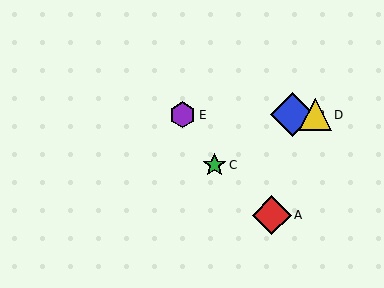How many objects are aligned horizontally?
3 objects (B, D, E) are aligned horizontally.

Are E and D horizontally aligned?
Yes, both are at y≈115.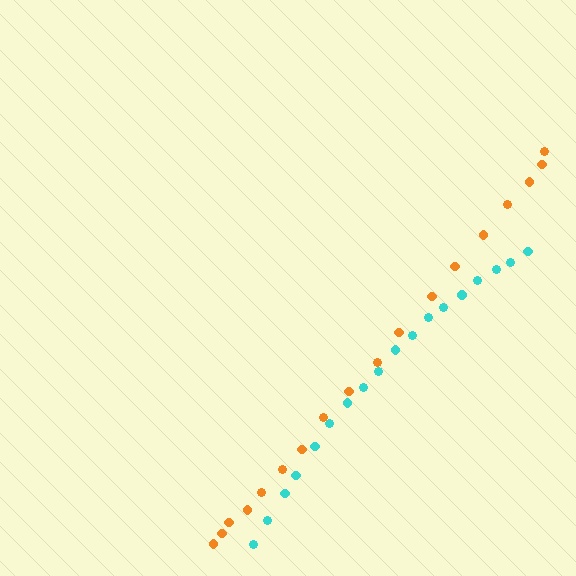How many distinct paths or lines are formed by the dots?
There are 2 distinct paths.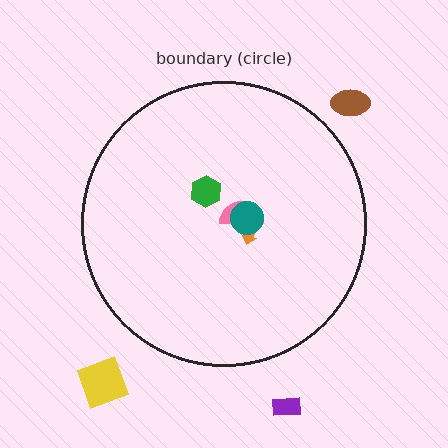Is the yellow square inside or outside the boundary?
Outside.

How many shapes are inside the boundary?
4 inside, 3 outside.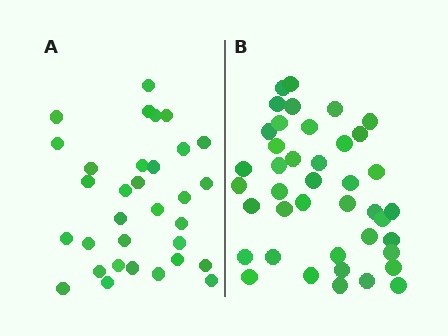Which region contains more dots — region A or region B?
Region B (the right region) has more dots.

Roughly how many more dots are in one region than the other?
Region B has roughly 8 or so more dots than region A.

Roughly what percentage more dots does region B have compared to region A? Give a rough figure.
About 30% more.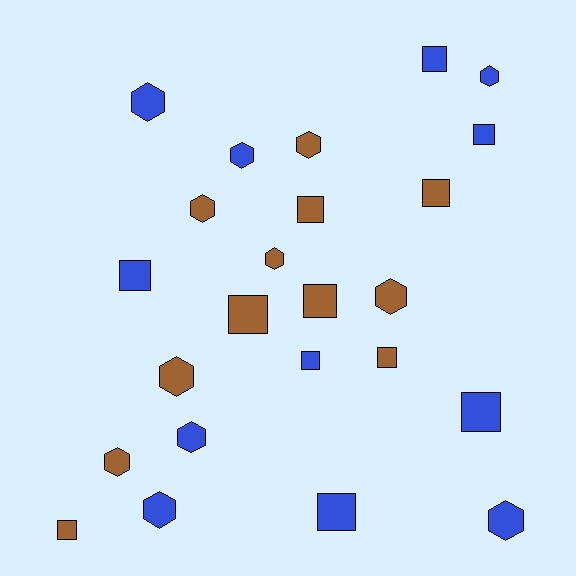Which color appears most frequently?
Blue, with 12 objects.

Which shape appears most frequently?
Square, with 12 objects.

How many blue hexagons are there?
There are 6 blue hexagons.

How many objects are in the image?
There are 24 objects.